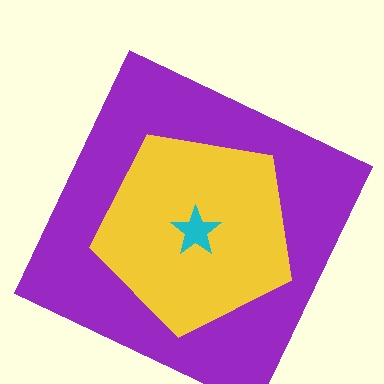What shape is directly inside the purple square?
The yellow pentagon.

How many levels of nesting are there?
3.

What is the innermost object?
The cyan star.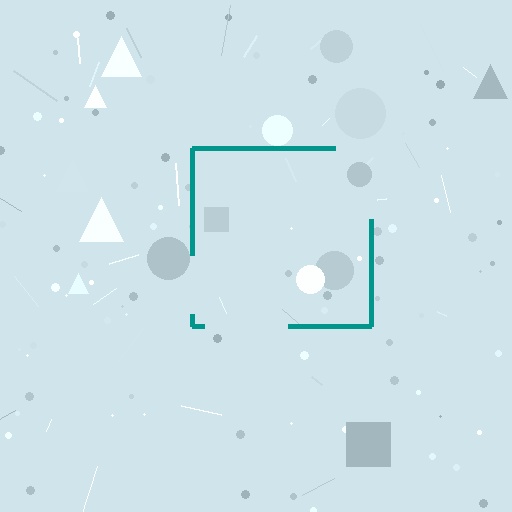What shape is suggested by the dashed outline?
The dashed outline suggests a square.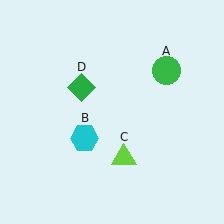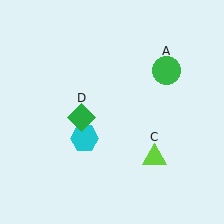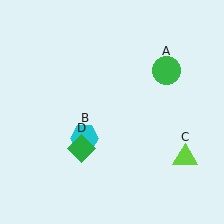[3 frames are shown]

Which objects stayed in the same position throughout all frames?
Green circle (object A) and cyan hexagon (object B) remained stationary.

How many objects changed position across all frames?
2 objects changed position: lime triangle (object C), green diamond (object D).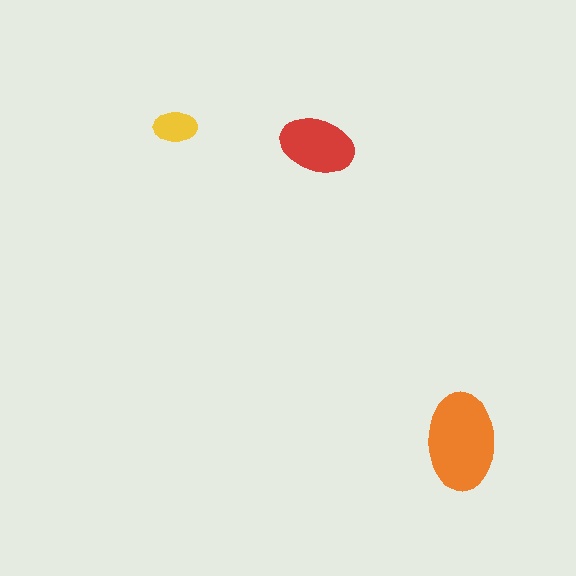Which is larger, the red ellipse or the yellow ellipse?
The red one.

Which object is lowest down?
The orange ellipse is bottommost.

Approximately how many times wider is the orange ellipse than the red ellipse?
About 1.5 times wider.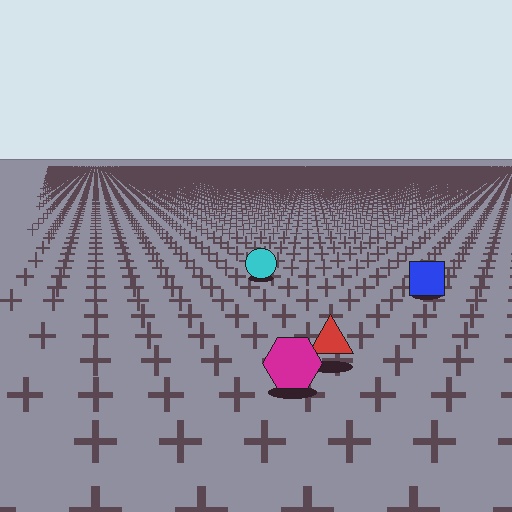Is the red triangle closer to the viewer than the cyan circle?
Yes. The red triangle is closer — you can tell from the texture gradient: the ground texture is coarser near it.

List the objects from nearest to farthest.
From nearest to farthest: the magenta hexagon, the red triangle, the blue square, the cyan circle.